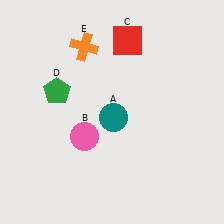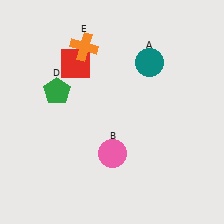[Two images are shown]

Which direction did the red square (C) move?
The red square (C) moved left.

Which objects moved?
The objects that moved are: the teal circle (A), the pink circle (B), the red square (C).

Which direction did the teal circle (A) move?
The teal circle (A) moved up.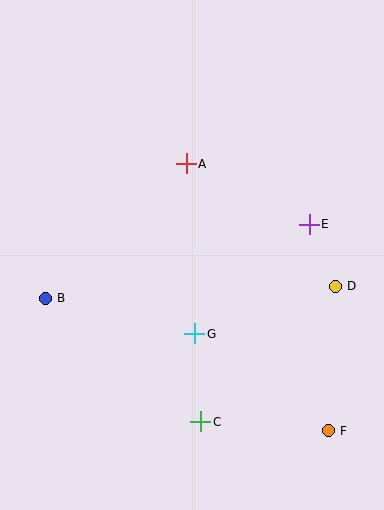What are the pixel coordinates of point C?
Point C is at (201, 422).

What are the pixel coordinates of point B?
Point B is at (45, 298).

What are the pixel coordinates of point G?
Point G is at (195, 334).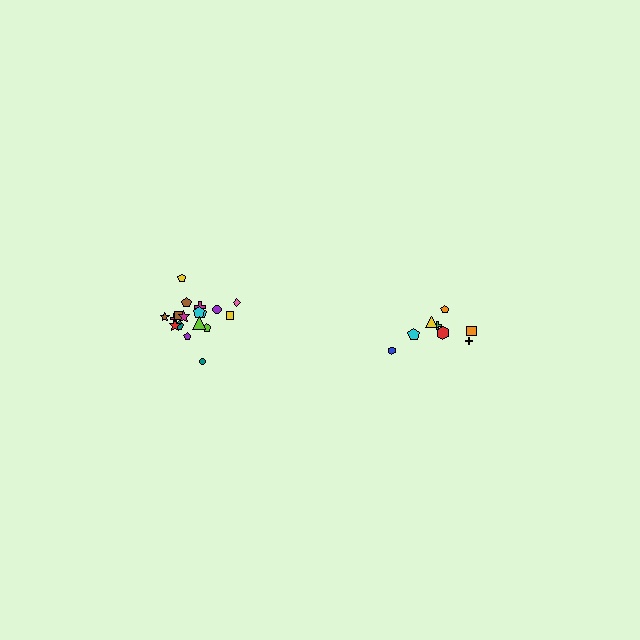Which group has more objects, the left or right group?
The left group.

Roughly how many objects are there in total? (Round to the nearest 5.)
Roughly 25 objects in total.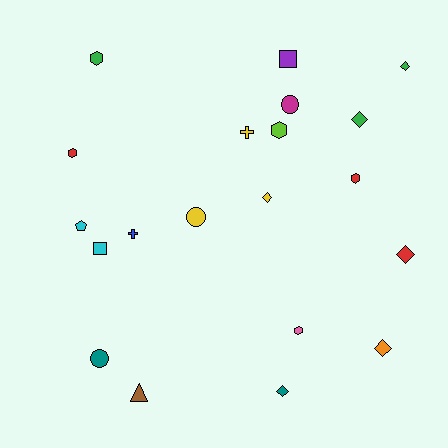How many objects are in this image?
There are 20 objects.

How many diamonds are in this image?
There are 6 diamonds.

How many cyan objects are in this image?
There are 2 cyan objects.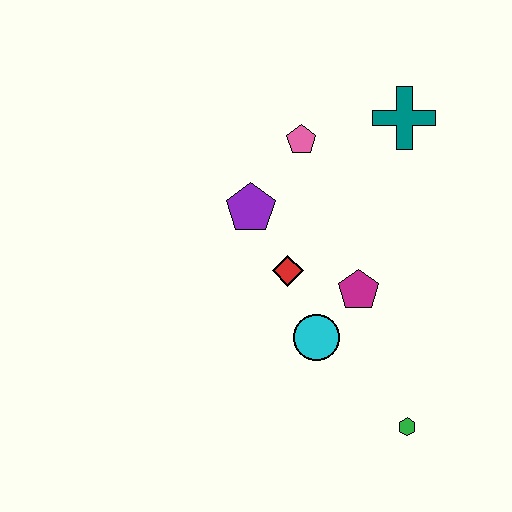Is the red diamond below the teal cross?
Yes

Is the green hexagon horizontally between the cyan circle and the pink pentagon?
No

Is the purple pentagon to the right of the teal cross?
No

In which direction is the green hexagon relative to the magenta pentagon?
The green hexagon is below the magenta pentagon.